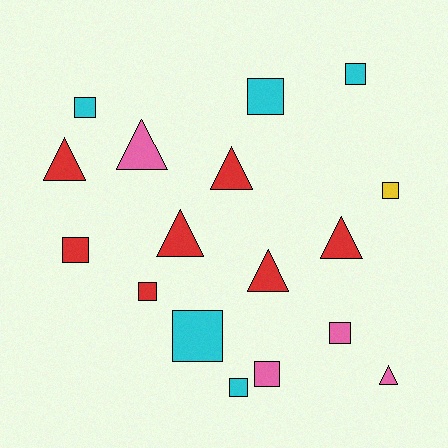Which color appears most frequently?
Red, with 7 objects.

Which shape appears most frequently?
Square, with 10 objects.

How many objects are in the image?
There are 17 objects.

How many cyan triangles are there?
There are no cyan triangles.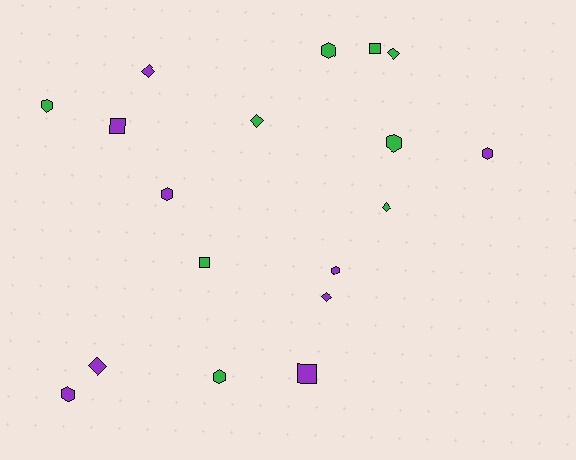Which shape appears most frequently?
Hexagon, with 8 objects.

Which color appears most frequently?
Purple, with 9 objects.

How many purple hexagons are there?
There are 4 purple hexagons.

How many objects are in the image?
There are 18 objects.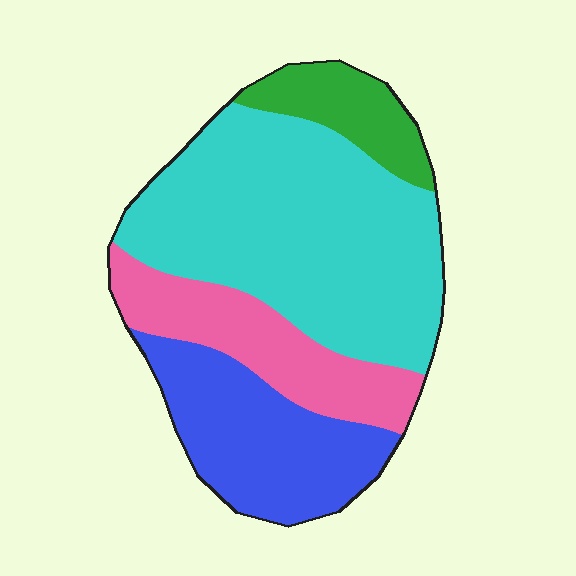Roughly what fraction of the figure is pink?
Pink covers 18% of the figure.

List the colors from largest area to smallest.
From largest to smallest: cyan, blue, pink, green.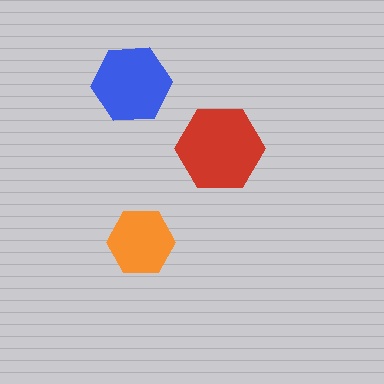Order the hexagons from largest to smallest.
the red one, the blue one, the orange one.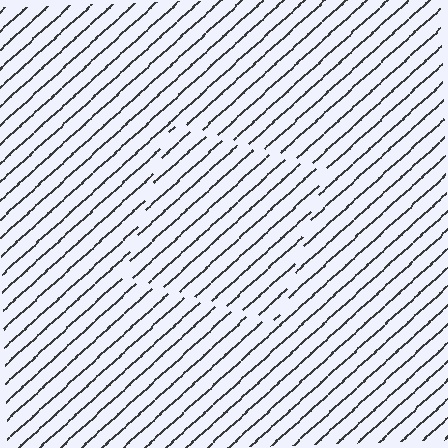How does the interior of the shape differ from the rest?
The interior of the shape contains the same grating, shifted by half a period — the contour is defined by the phase discontinuity where line-ends from the inner and outer gratings abut.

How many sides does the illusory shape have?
4 sides — the line-ends trace a square.